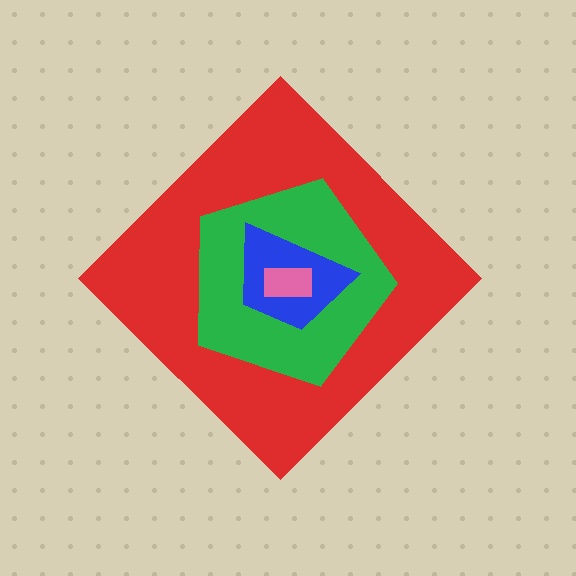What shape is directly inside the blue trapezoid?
The pink rectangle.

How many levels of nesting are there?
4.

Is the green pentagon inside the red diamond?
Yes.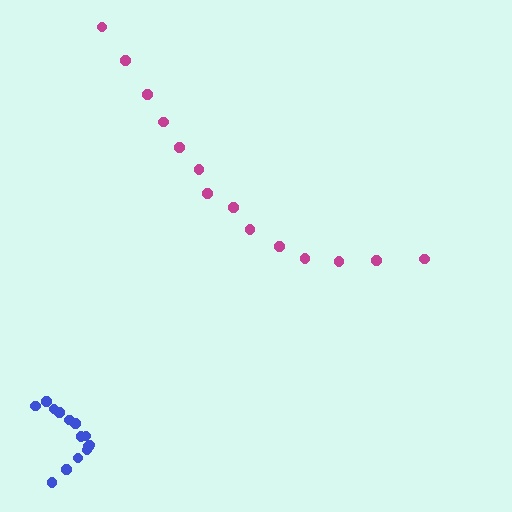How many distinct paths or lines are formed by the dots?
There are 2 distinct paths.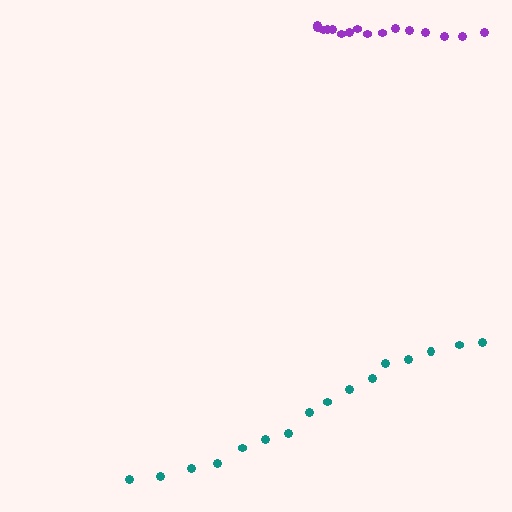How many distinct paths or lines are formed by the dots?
There are 2 distinct paths.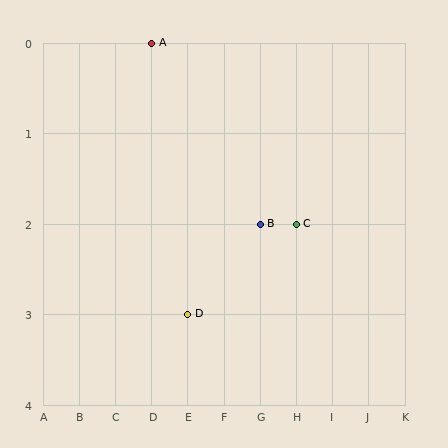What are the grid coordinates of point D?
Point D is at grid coordinates (E, 3).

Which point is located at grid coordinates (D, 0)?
Point A is at (D, 0).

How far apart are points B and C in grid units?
Points B and C are 1 column apart.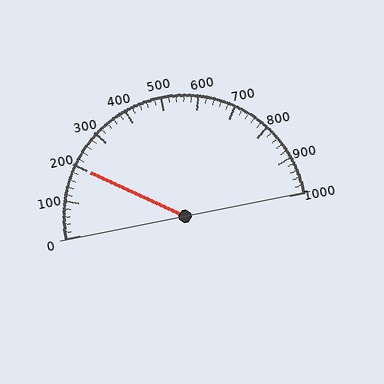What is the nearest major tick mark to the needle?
The nearest major tick mark is 200.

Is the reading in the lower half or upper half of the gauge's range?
The reading is in the lower half of the range (0 to 1000).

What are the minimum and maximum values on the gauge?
The gauge ranges from 0 to 1000.